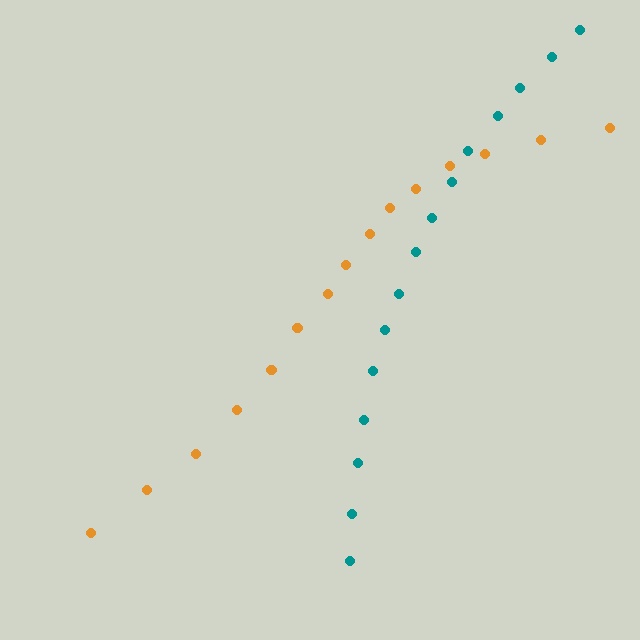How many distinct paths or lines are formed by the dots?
There are 2 distinct paths.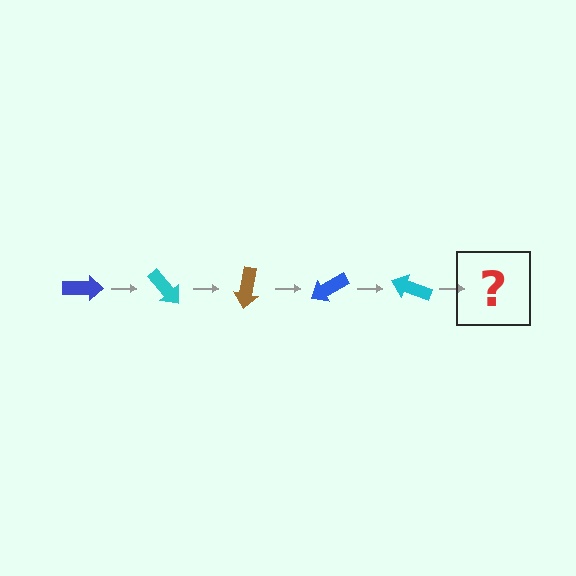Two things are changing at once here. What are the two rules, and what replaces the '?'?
The two rules are that it rotates 50 degrees each step and the color cycles through blue, cyan, and brown. The '?' should be a brown arrow, rotated 250 degrees from the start.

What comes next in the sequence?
The next element should be a brown arrow, rotated 250 degrees from the start.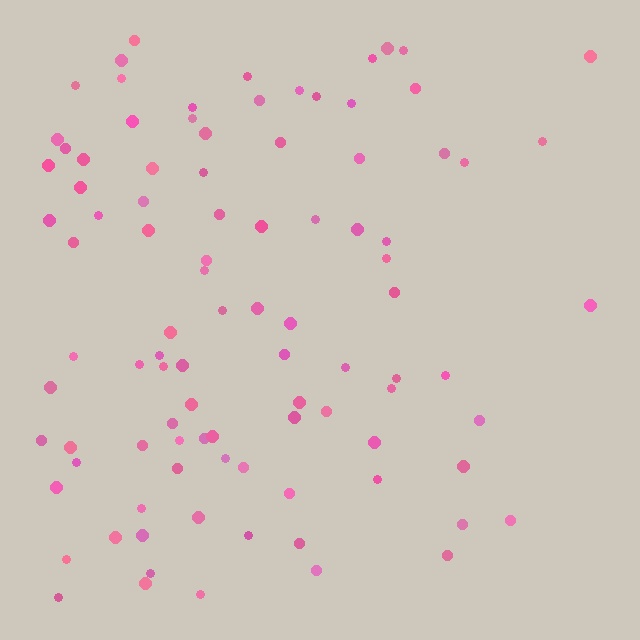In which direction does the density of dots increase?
From right to left, with the left side densest.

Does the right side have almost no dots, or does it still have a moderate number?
Still a moderate number, just noticeably fewer than the left.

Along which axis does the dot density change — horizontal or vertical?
Horizontal.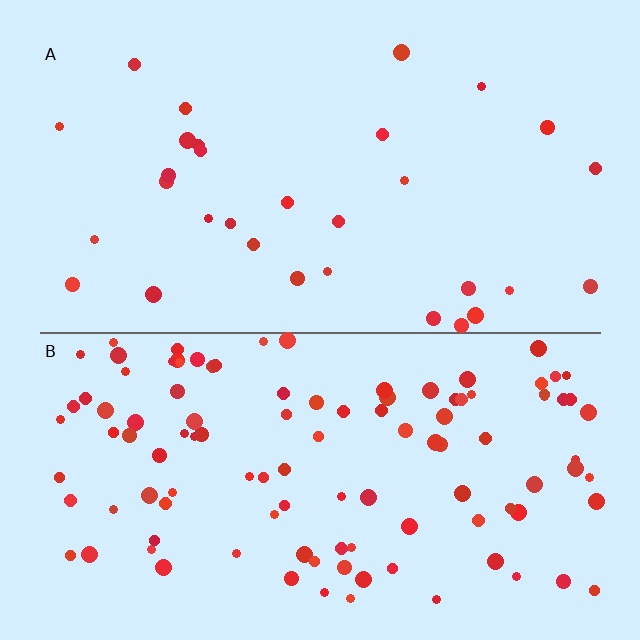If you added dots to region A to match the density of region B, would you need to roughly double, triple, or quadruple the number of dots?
Approximately quadruple.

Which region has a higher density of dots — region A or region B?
B (the bottom).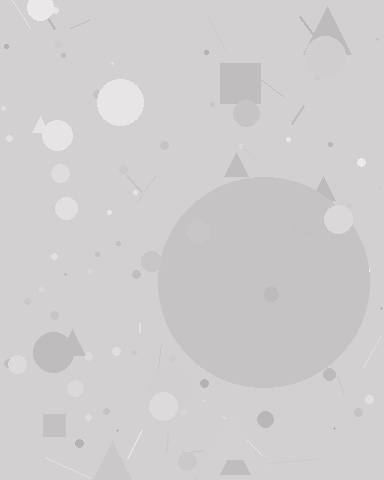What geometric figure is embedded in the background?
A circle is embedded in the background.